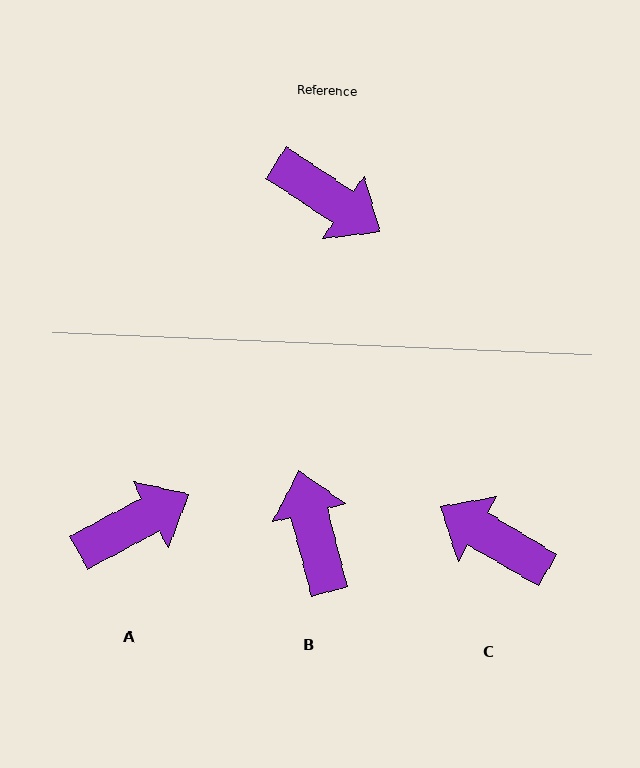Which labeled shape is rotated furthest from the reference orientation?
C, about 177 degrees away.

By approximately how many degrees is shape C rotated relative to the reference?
Approximately 177 degrees clockwise.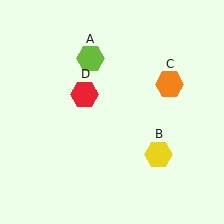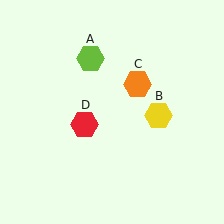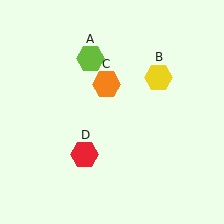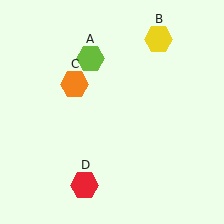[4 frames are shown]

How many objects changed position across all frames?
3 objects changed position: yellow hexagon (object B), orange hexagon (object C), red hexagon (object D).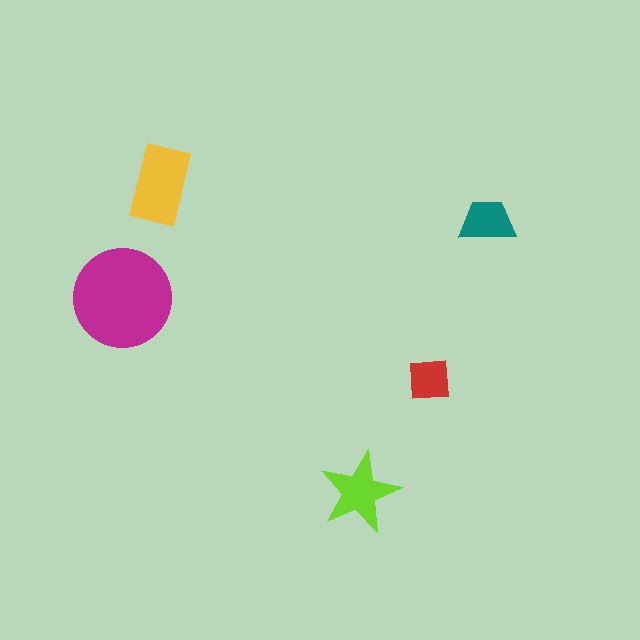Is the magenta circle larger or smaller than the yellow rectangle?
Larger.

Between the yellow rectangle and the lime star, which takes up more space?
The yellow rectangle.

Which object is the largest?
The magenta circle.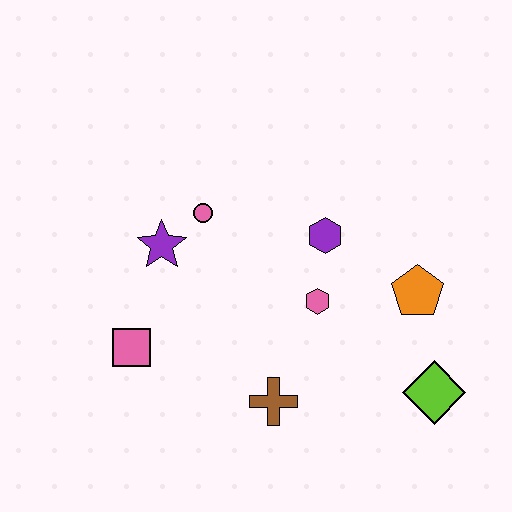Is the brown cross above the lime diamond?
No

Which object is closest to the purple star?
The pink circle is closest to the purple star.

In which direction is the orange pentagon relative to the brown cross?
The orange pentagon is to the right of the brown cross.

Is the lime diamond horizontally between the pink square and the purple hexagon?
No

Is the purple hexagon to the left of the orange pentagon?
Yes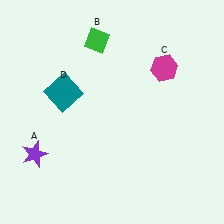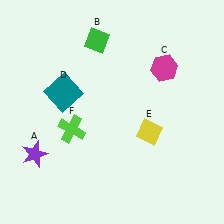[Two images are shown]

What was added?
A yellow diamond (E), a lime cross (F) were added in Image 2.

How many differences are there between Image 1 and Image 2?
There are 2 differences between the two images.